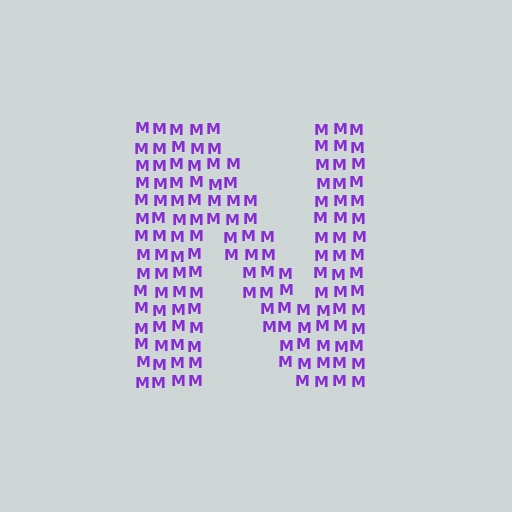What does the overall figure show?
The overall figure shows the letter N.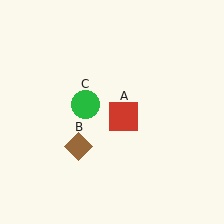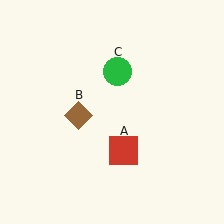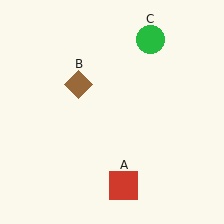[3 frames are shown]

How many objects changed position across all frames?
3 objects changed position: red square (object A), brown diamond (object B), green circle (object C).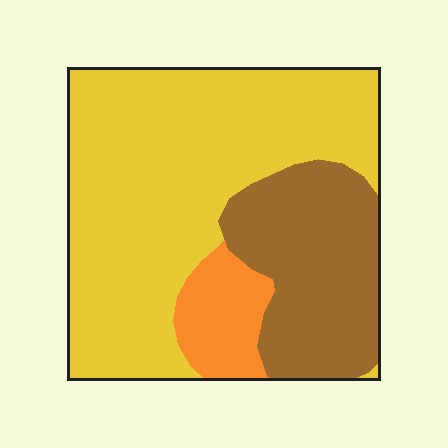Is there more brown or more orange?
Brown.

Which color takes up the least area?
Orange, at roughly 10%.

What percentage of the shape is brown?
Brown takes up about one quarter (1/4) of the shape.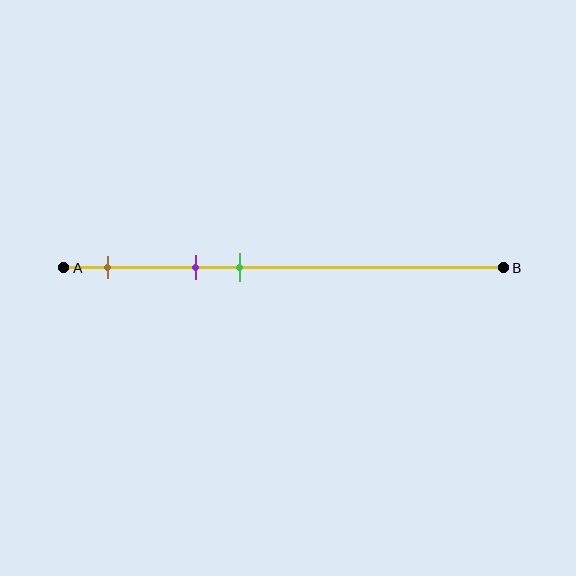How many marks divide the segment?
There are 3 marks dividing the segment.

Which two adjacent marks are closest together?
The purple and green marks are the closest adjacent pair.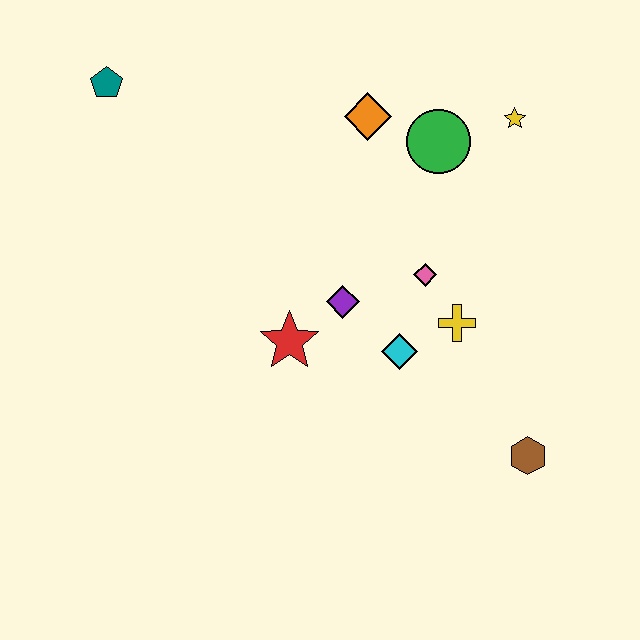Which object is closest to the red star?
The purple diamond is closest to the red star.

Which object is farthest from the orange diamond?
The brown hexagon is farthest from the orange diamond.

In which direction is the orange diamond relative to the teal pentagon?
The orange diamond is to the right of the teal pentagon.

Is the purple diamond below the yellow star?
Yes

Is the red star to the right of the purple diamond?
No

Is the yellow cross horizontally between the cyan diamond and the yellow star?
Yes